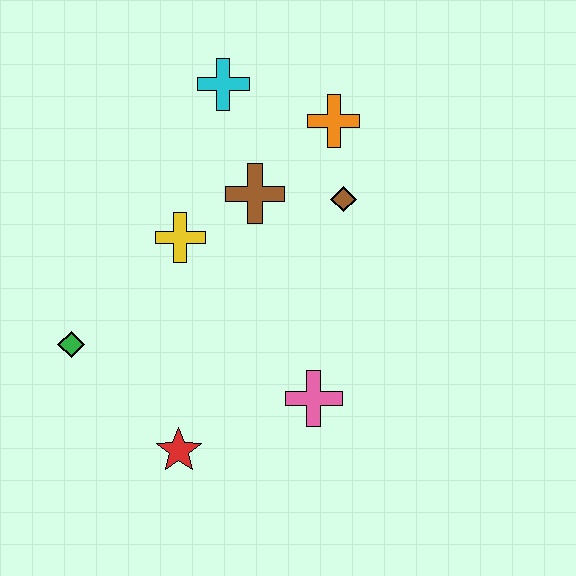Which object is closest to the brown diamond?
The orange cross is closest to the brown diamond.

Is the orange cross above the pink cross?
Yes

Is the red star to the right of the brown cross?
No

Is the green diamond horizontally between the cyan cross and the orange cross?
No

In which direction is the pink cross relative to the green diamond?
The pink cross is to the right of the green diamond.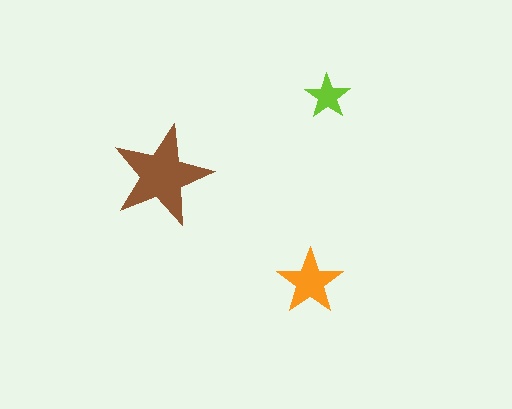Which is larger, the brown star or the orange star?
The brown one.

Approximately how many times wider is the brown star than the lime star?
About 2 times wider.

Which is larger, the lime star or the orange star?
The orange one.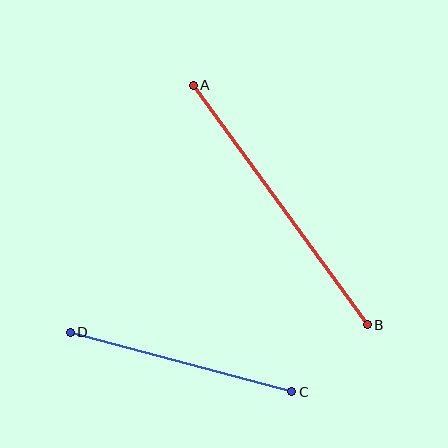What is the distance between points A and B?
The distance is approximately 296 pixels.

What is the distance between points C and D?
The distance is approximately 230 pixels.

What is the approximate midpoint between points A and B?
The midpoint is at approximately (280, 205) pixels.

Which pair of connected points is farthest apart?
Points A and B are farthest apart.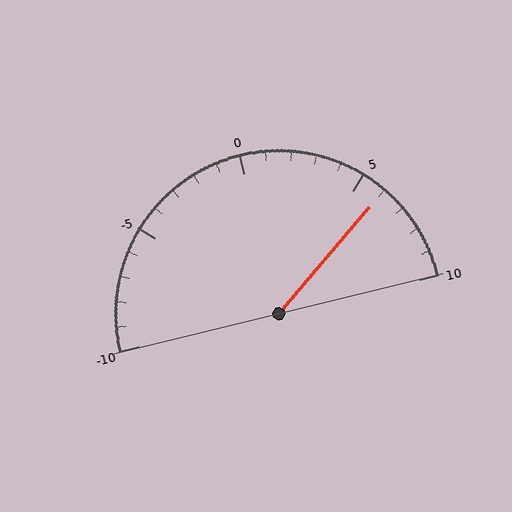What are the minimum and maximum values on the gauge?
The gauge ranges from -10 to 10.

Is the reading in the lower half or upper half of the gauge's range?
The reading is in the upper half of the range (-10 to 10).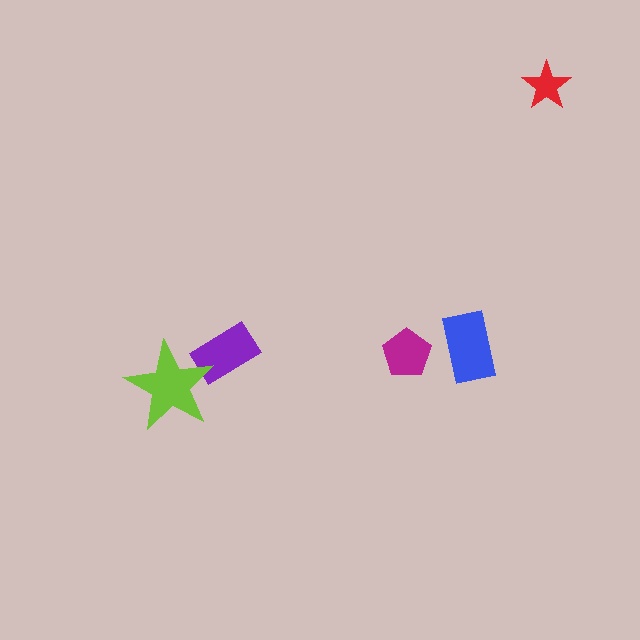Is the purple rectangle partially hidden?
Yes, it is partially covered by another shape.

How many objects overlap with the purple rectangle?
1 object overlaps with the purple rectangle.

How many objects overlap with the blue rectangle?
0 objects overlap with the blue rectangle.